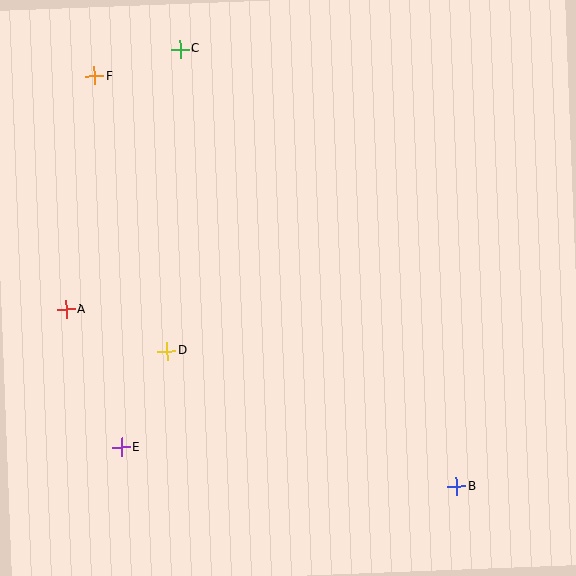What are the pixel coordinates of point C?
Point C is at (180, 49).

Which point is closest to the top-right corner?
Point C is closest to the top-right corner.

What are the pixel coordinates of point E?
Point E is at (121, 447).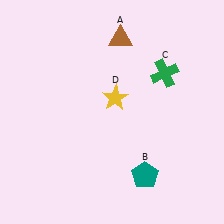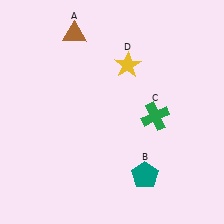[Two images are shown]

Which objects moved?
The objects that moved are: the brown triangle (A), the green cross (C), the yellow star (D).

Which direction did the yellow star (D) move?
The yellow star (D) moved up.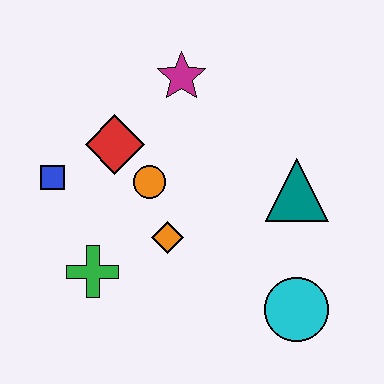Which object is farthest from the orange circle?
The cyan circle is farthest from the orange circle.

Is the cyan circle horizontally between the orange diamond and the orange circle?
No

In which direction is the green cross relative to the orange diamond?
The green cross is to the left of the orange diamond.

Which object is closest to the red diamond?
The orange circle is closest to the red diamond.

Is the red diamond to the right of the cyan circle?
No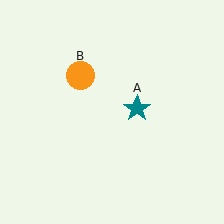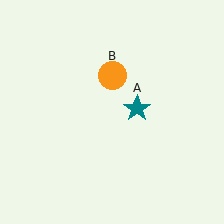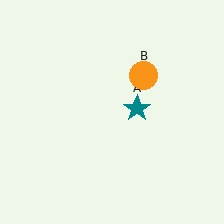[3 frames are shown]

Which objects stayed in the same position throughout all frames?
Teal star (object A) remained stationary.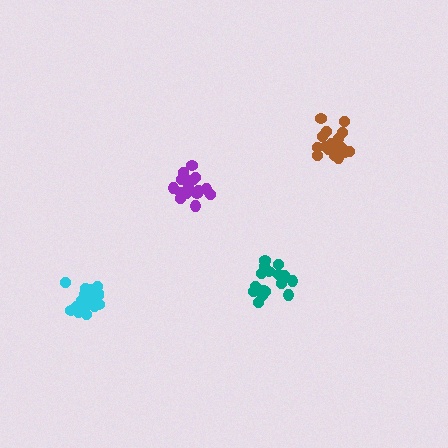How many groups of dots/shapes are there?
There are 4 groups.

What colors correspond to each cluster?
The clusters are colored: purple, teal, cyan, brown.